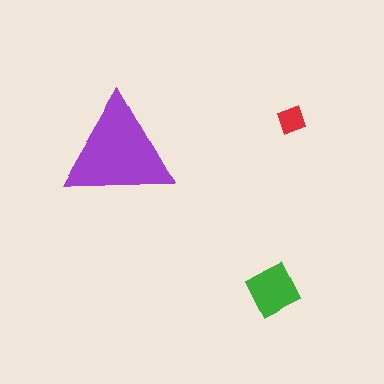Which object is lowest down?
The green square is bottommost.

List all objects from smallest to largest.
The red diamond, the green square, the purple triangle.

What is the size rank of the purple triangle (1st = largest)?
1st.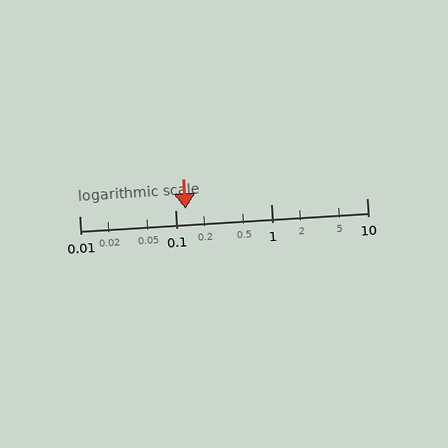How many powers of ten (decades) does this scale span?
The scale spans 3 decades, from 0.01 to 10.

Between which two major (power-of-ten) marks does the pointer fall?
The pointer is between 0.1 and 1.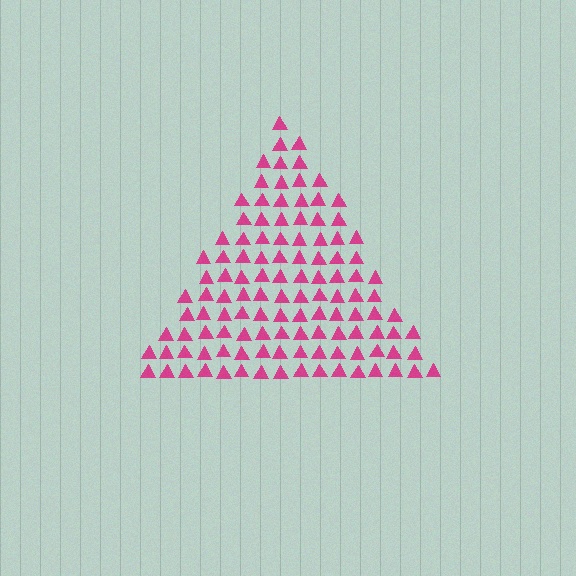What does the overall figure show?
The overall figure shows a triangle.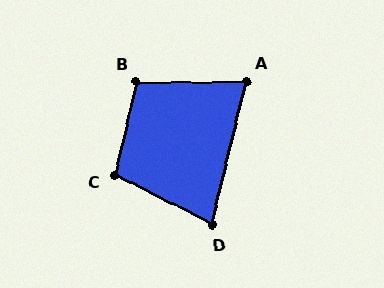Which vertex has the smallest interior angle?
D, at approximately 76 degrees.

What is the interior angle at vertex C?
Approximately 104 degrees (obtuse).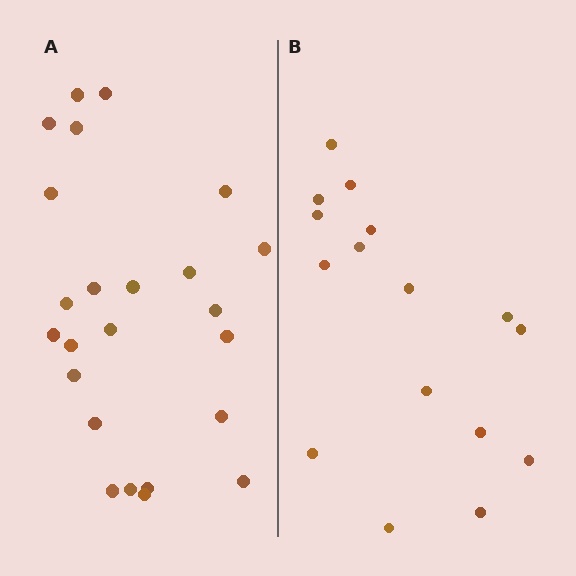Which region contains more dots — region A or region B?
Region A (the left region) has more dots.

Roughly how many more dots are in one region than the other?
Region A has roughly 8 or so more dots than region B.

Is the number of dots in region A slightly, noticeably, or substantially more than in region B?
Region A has substantially more. The ratio is roughly 1.5 to 1.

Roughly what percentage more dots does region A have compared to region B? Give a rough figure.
About 50% more.